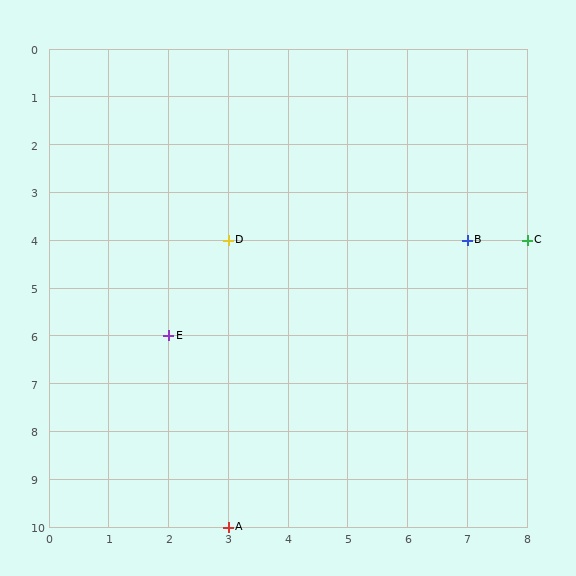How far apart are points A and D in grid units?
Points A and D are 6 rows apart.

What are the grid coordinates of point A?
Point A is at grid coordinates (3, 10).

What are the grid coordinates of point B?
Point B is at grid coordinates (7, 4).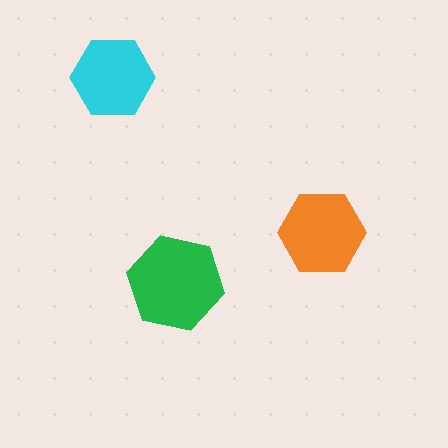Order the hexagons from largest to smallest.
the green one, the orange one, the cyan one.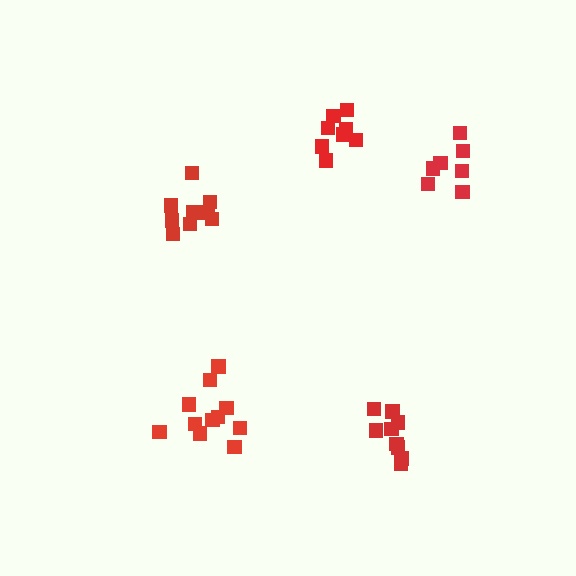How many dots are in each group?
Group 1: 9 dots, Group 2: 11 dots, Group 3: 7 dots, Group 4: 8 dots, Group 5: 9 dots (44 total).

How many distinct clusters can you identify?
There are 5 distinct clusters.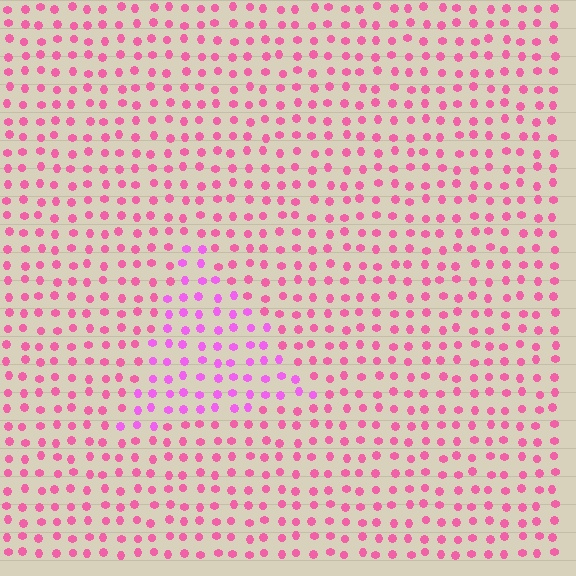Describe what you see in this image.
The image is filled with small pink elements in a uniform arrangement. A triangle-shaped region is visible where the elements are tinted to a slightly different hue, forming a subtle color boundary.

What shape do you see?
I see a triangle.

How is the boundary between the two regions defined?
The boundary is defined purely by a slight shift in hue (about 30 degrees). Spacing, size, and orientation are identical on both sides.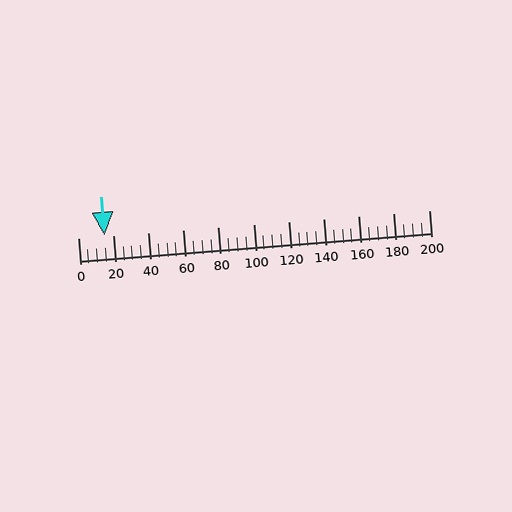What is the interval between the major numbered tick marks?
The major tick marks are spaced 20 units apart.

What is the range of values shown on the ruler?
The ruler shows values from 0 to 200.